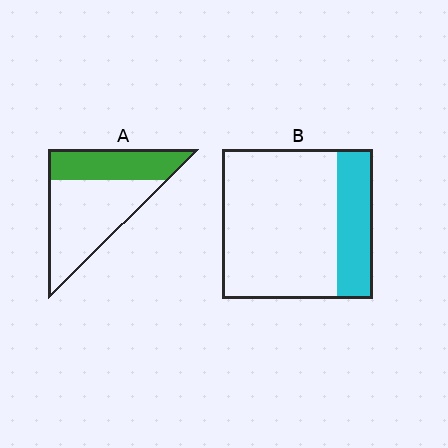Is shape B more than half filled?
No.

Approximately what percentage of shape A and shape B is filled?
A is approximately 35% and B is approximately 25%.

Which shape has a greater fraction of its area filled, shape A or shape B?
Shape A.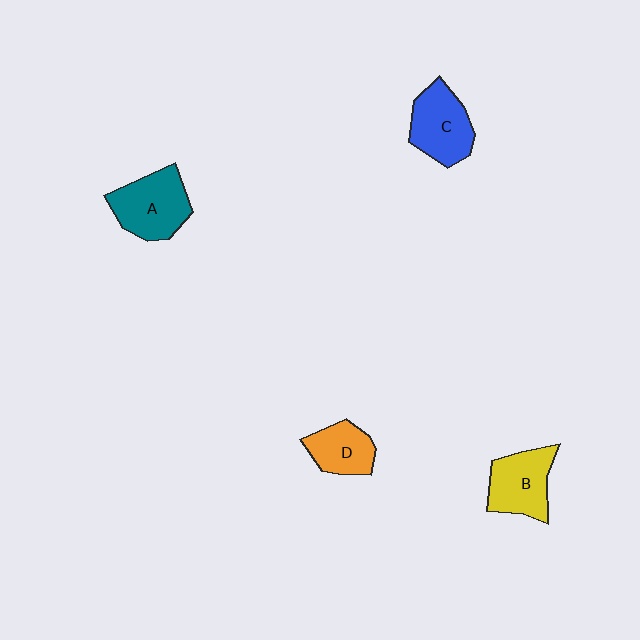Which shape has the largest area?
Shape A (teal).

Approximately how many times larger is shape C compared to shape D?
Approximately 1.4 times.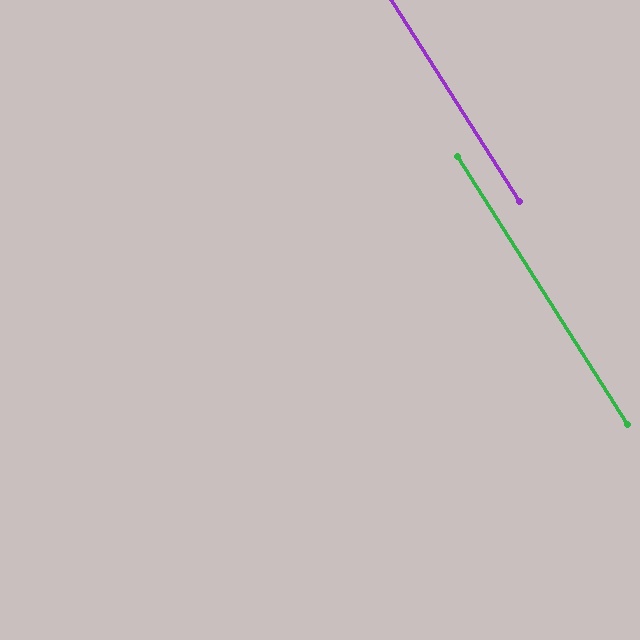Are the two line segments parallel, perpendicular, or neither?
Parallel — their directions differ by only 0.0°.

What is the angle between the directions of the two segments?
Approximately 0 degrees.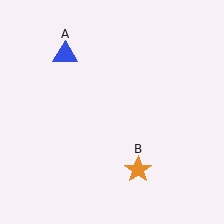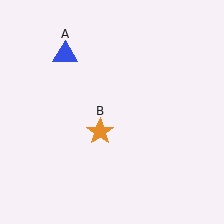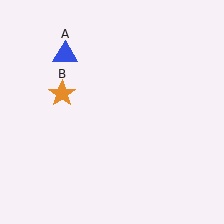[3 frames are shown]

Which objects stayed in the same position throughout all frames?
Blue triangle (object A) remained stationary.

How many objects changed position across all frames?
1 object changed position: orange star (object B).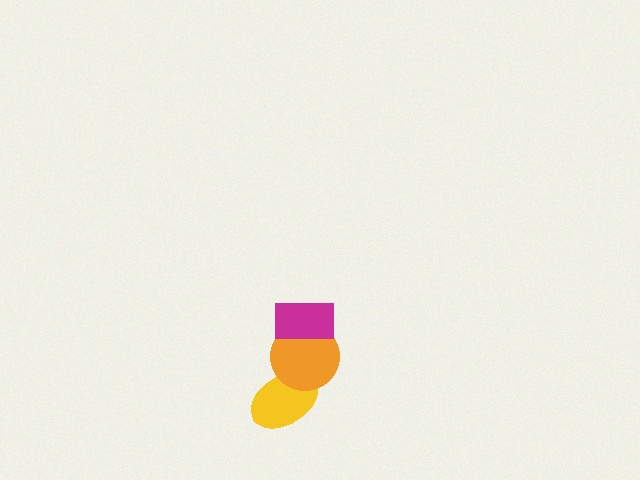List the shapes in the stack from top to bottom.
From top to bottom: the magenta rectangle, the orange circle, the yellow ellipse.